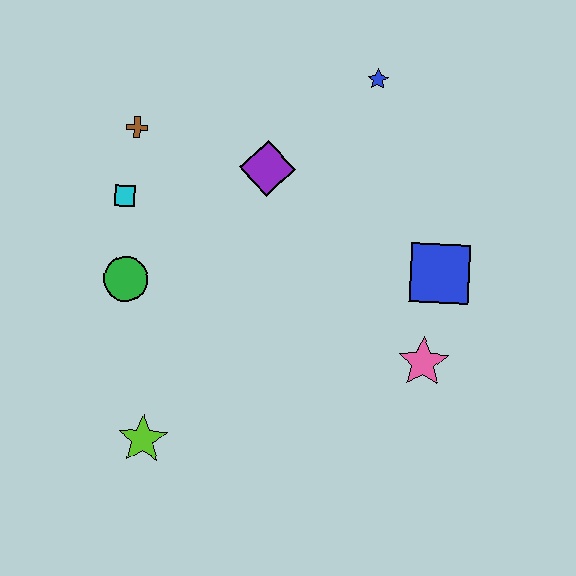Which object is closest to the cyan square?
The brown cross is closest to the cyan square.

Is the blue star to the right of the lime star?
Yes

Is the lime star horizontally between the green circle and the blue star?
Yes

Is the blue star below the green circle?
No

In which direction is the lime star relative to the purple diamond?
The lime star is below the purple diamond.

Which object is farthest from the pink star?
The brown cross is farthest from the pink star.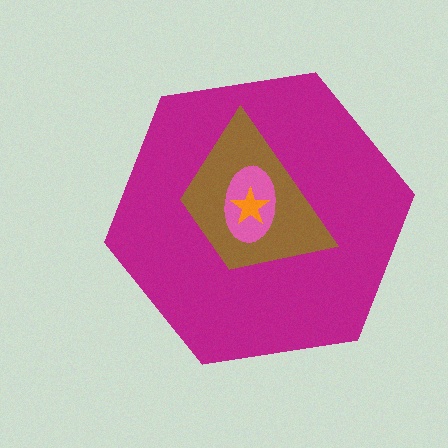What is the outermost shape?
The magenta hexagon.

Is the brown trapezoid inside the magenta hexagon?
Yes.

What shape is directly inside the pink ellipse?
The orange star.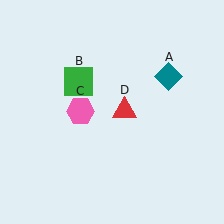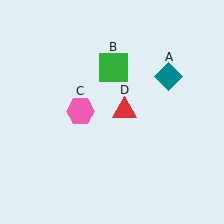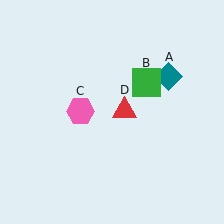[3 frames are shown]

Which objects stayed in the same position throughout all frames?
Teal diamond (object A) and pink hexagon (object C) and red triangle (object D) remained stationary.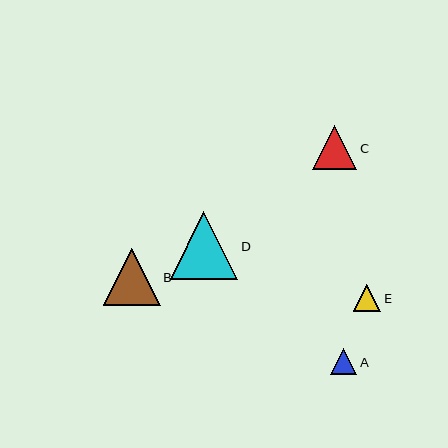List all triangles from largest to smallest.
From largest to smallest: D, B, C, E, A.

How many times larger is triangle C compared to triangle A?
Triangle C is approximately 1.7 times the size of triangle A.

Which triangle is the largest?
Triangle D is the largest with a size of approximately 68 pixels.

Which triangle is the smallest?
Triangle A is the smallest with a size of approximately 26 pixels.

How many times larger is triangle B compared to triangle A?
Triangle B is approximately 2.2 times the size of triangle A.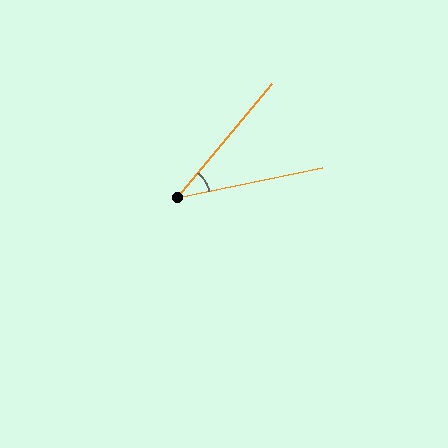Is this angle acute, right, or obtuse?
It is acute.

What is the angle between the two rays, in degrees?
Approximately 39 degrees.